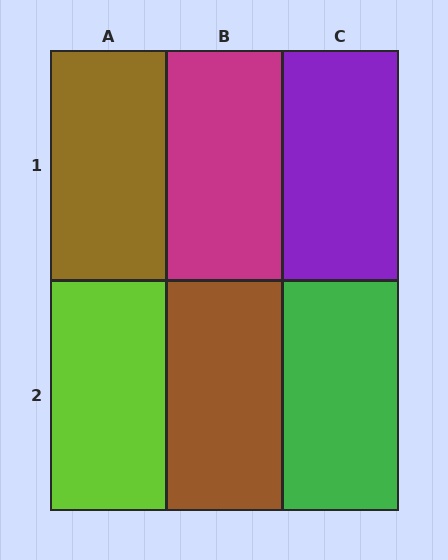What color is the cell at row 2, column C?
Green.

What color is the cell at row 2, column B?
Brown.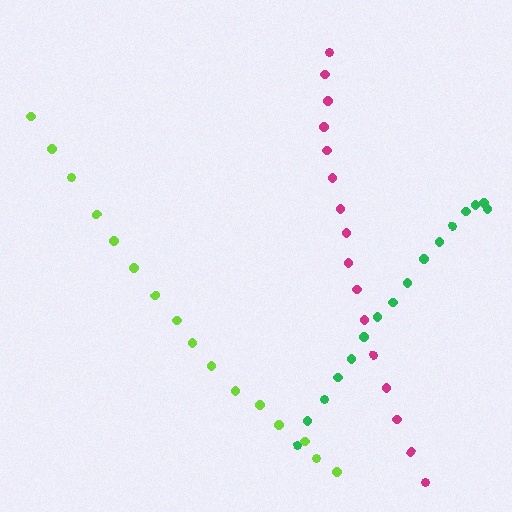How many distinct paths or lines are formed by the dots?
There are 3 distinct paths.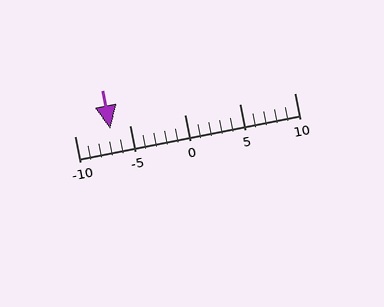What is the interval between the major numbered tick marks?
The major tick marks are spaced 5 units apart.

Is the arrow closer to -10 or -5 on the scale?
The arrow is closer to -5.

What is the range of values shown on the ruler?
The ruler shows values from -10 to 10.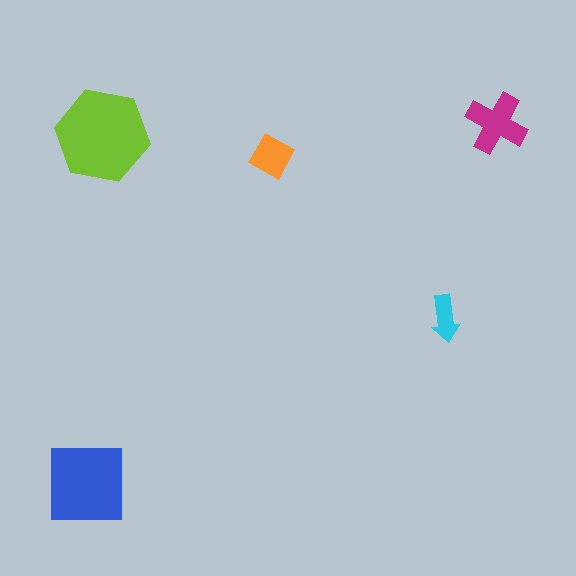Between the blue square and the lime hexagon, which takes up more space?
The lime hexagon.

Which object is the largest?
The lime hexagon.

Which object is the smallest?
The cyan arrow.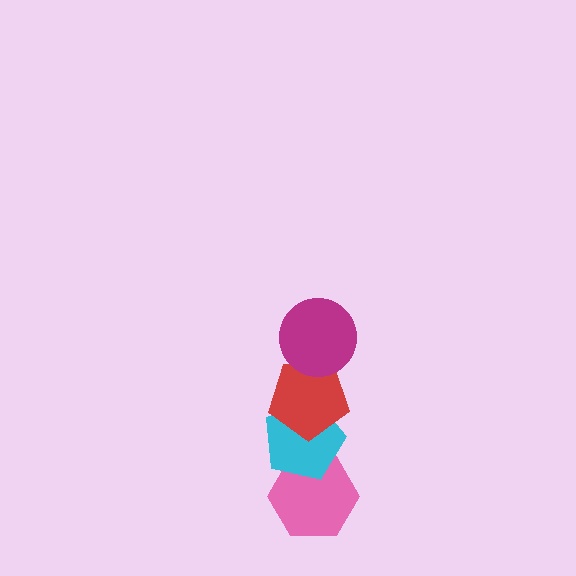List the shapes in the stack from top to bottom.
From top to bottom: the magenta circle, the red pentagon, the cyan pentagon, the pink hexagon.